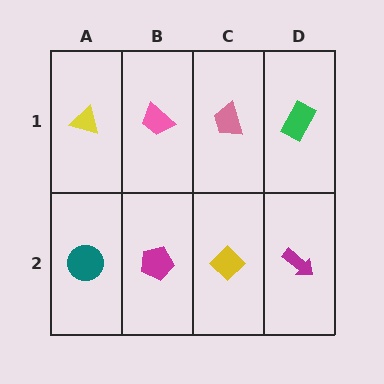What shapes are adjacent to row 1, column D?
A magenta arrow (row 2, column D), a pink trapezoid (row 1, column C).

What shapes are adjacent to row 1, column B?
A magenta pentagon (row 2, column B), a yellow triangle (row 1, column A), a pink trapezoid (row 1, column C).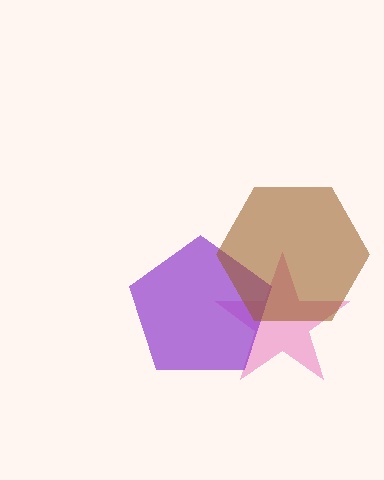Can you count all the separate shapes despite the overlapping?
Yes, there are 3 separate shapes.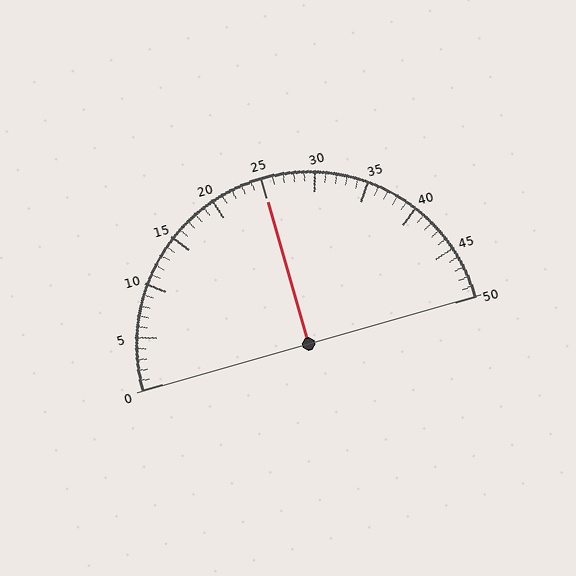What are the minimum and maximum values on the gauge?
The gauge ranges from 0 to 50.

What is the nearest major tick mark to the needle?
The nearest major tick mark is 25.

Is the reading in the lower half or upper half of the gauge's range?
The reading is in the upper half of the range (0 to 50).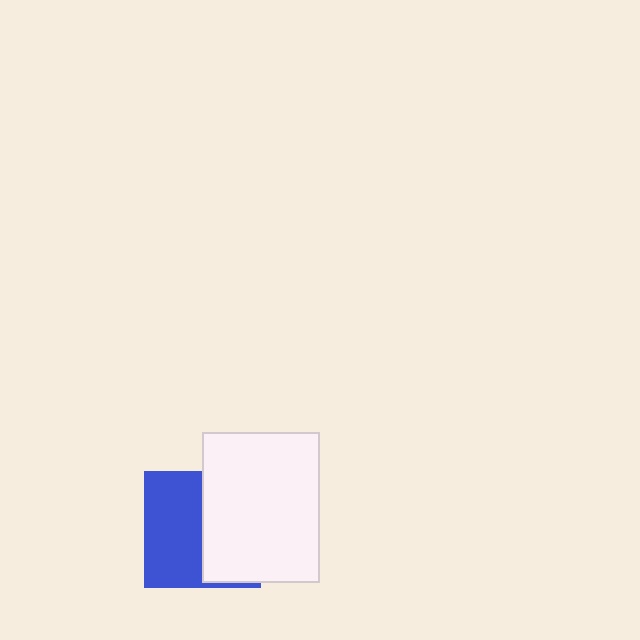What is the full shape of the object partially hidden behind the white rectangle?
The partially hidden object is a blue square.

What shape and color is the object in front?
The object in front is a white rectangle.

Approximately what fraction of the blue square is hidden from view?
Roughly 49% of the blue square is hidden behind the white rectangle.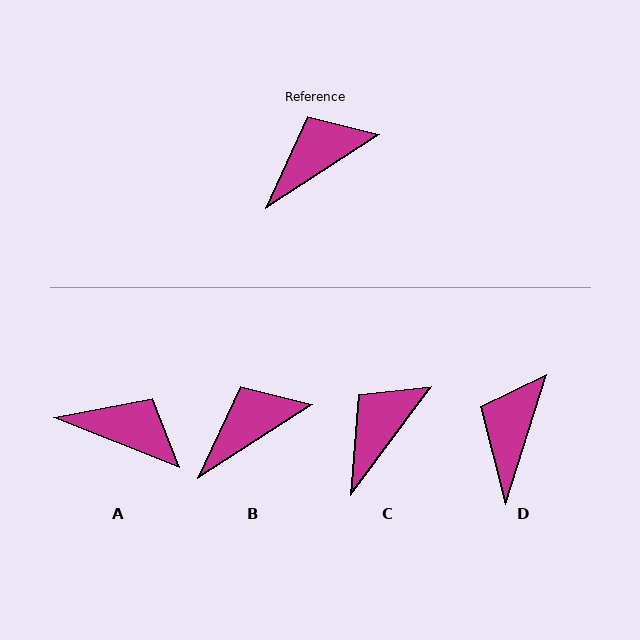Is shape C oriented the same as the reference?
No, it is off by about 20 degrees.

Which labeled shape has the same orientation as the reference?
B.